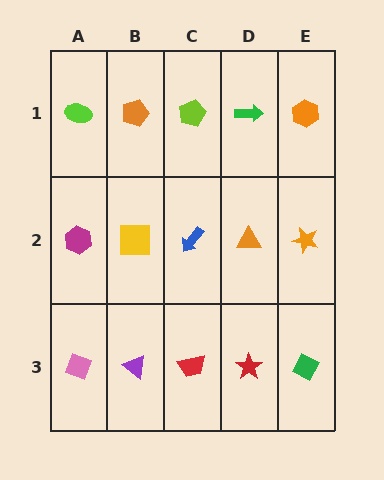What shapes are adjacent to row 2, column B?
An orange pentagon (row 1, column B), a purple triangle (row 3, column B), a magenta hexagon (row 2, column A), a blue arrow (row 2, column C).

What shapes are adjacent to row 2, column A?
A lime ellipse (row 1, column A), a pink diamond (row 3, column A), a yellow square (row 2, column B).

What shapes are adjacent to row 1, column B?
A yellow square (row 2, column B), a lime ellipse (row 1, column A), a lime pentagon (row 1, column C).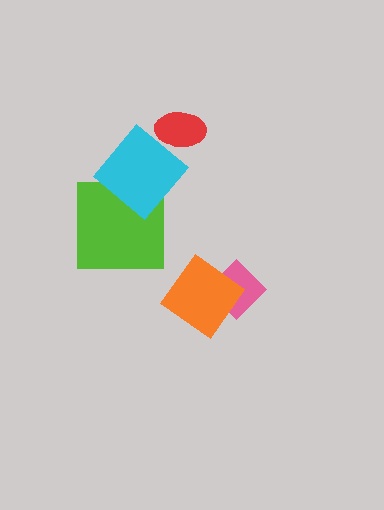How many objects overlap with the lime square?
1 object overlaps with the lime square.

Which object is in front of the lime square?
The cyan diamond is in front of the lime square.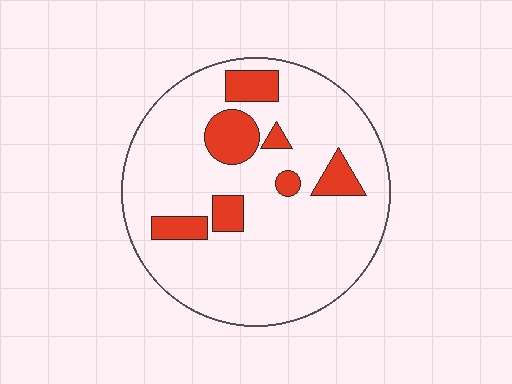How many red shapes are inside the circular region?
7.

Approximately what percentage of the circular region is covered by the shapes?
Approximately 15%.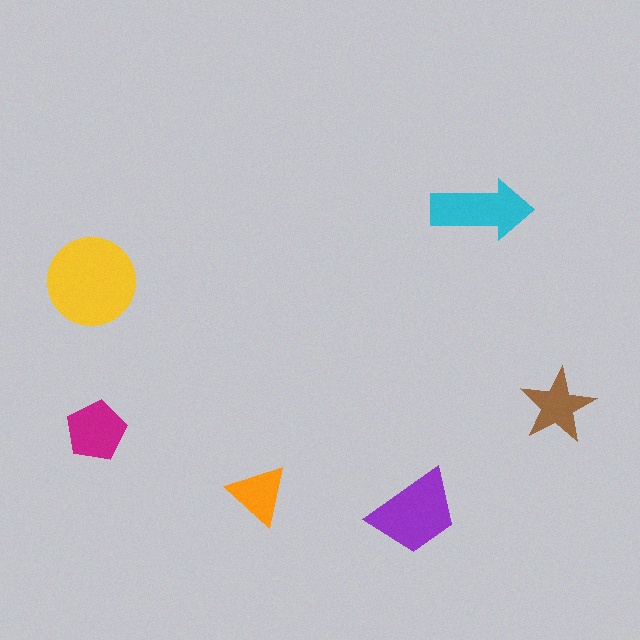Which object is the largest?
The yellow circle.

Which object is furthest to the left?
The yellow circle is leftmost.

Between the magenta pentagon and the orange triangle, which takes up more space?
The magenta pentagon.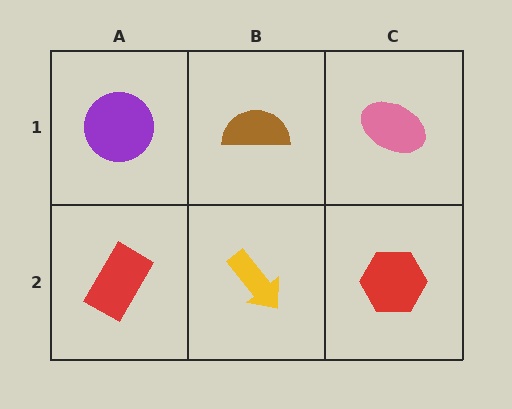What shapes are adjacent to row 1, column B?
A yellow arrow (row 2, column B), a purple circle (row 1, column A), a pink ellipse (row 1, column C).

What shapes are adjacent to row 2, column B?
A brown semicircle (row 1, column B), a red rectangle (row 2, column A), a red hexagon (row 2, column C).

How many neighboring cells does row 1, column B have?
3.